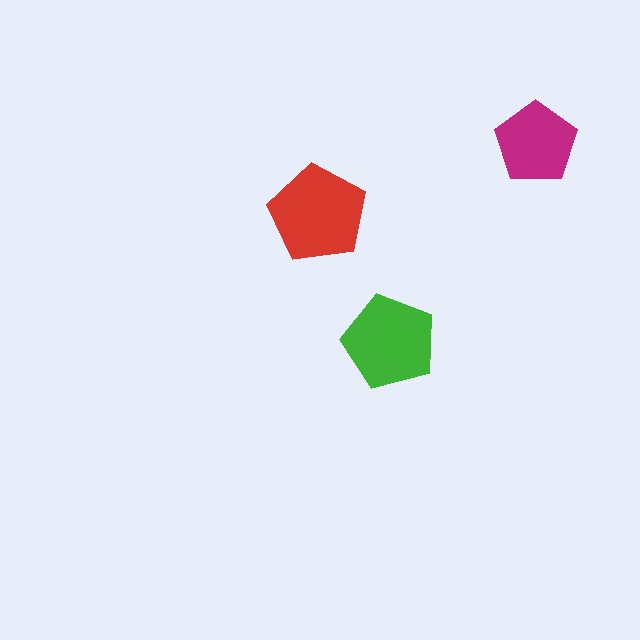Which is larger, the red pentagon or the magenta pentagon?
The red one.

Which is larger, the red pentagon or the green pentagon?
The red one.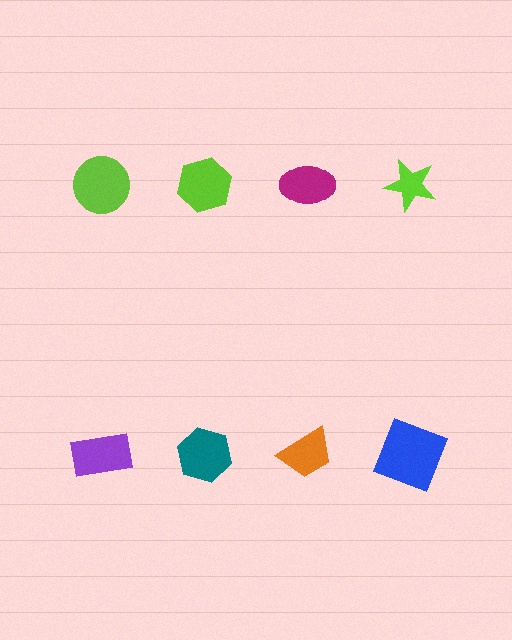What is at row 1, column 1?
A lime circle.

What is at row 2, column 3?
An orange trapezoid.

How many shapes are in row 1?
4 shapes.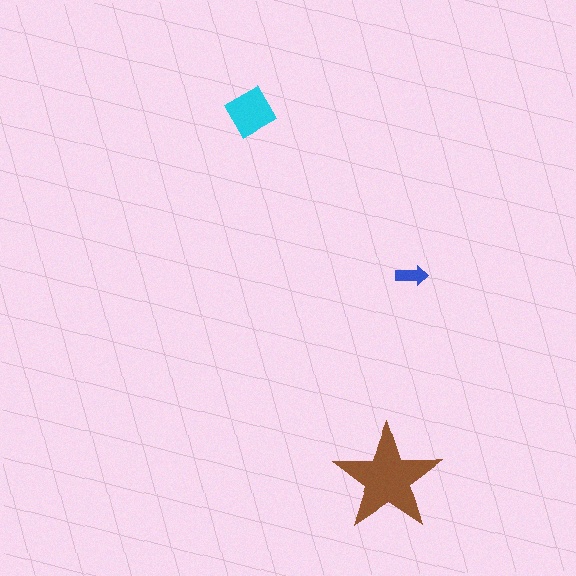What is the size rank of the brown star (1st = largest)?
1st.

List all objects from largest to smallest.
The brown star, the cyan diamond, the blue arrow.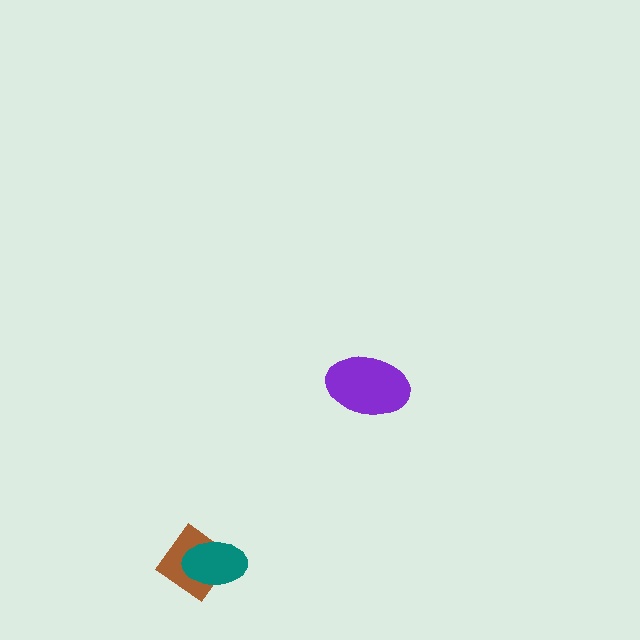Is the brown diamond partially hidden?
Yes, it is partially covered by another shape.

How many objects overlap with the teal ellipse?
1 object overlaps with the teal ellipse.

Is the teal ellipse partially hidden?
No, no other shape covers it.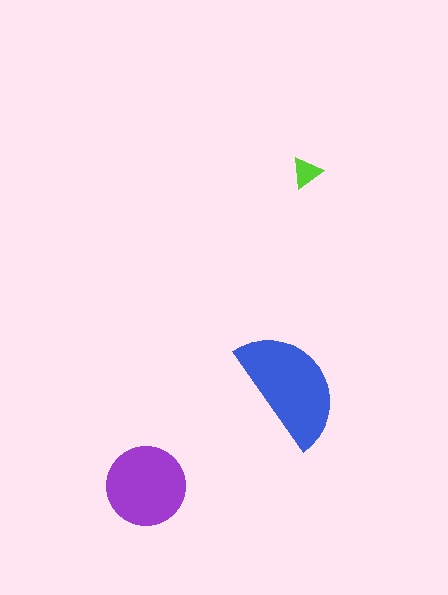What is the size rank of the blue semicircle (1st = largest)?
1st.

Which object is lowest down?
The purple circle is bottommost.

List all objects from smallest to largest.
The lime triangle, the purple circle, the blue semicircle.